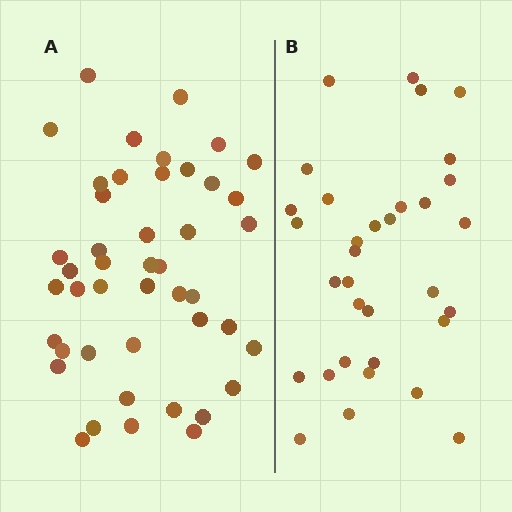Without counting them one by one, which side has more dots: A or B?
Region A (the left region) has more dots.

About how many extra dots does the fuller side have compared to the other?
Region A has roughly 12 or so more dots than region B.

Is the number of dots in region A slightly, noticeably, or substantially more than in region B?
Region A has noticeably more, but not dramatically so. The ratio is roughly 1.4 to 1.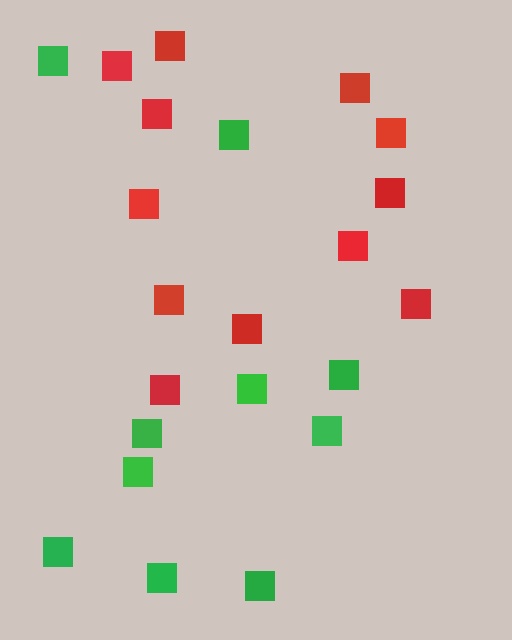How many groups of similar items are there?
There are 2 groups: one group of red squares (12) and one group of green squares (10).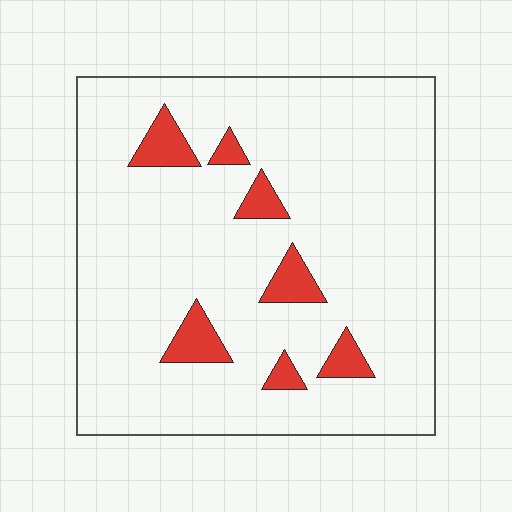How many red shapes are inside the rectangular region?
7.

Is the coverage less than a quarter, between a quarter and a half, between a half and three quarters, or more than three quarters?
Less than a quarter.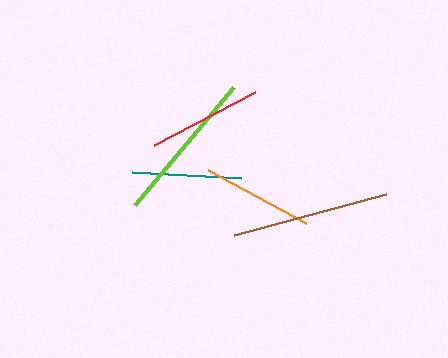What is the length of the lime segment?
The lime segment is approximately 154 pixels long.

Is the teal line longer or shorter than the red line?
The red line is longer than the teal line.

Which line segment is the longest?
The brown line is the longest at approximately 157 pixels.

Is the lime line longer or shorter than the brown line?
The brown line is longer than the lime line.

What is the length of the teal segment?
The teal segment is approximately 108 pixels long.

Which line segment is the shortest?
The teal line is the shortest at approximately 108 pixels.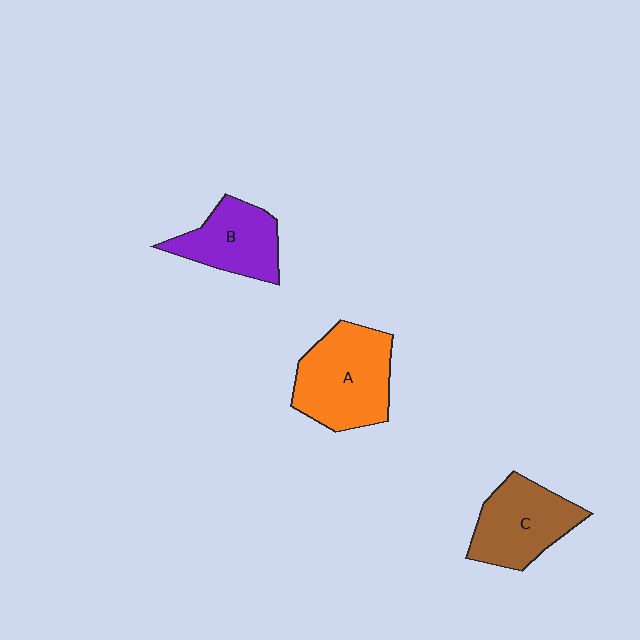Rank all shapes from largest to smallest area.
From largest to smallest: A (orange), C (brown), B (purple).